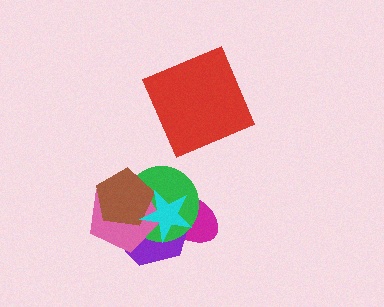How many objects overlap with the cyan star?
5 objects overlap with the cyan star.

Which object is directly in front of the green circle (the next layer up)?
The pink pentagon is directly in front of the green circle.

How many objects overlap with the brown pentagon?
4 objects overlap with the brown pentagon.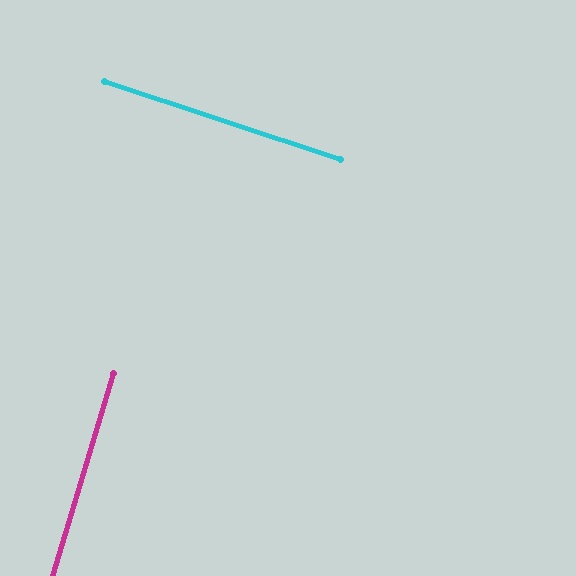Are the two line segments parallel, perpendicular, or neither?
Perpendicular — they meet at approximately 88°.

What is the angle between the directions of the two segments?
Approximately 88 degrees.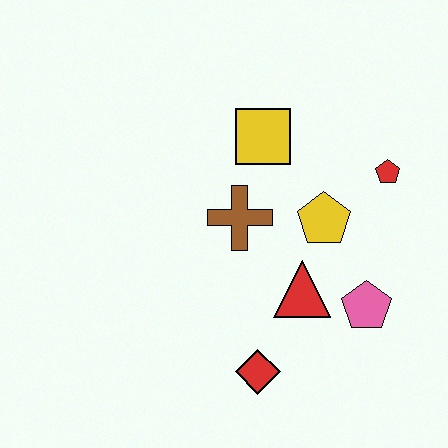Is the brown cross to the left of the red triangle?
Yes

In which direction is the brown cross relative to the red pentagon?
The brown cross is to the left of the red pentagon.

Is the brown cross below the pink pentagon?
No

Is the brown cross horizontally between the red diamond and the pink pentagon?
No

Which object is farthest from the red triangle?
The yellow square is farthest from the red triangle.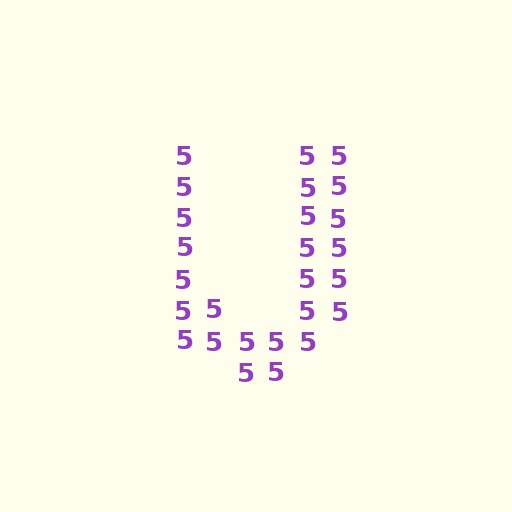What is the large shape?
The large shape is the letter U.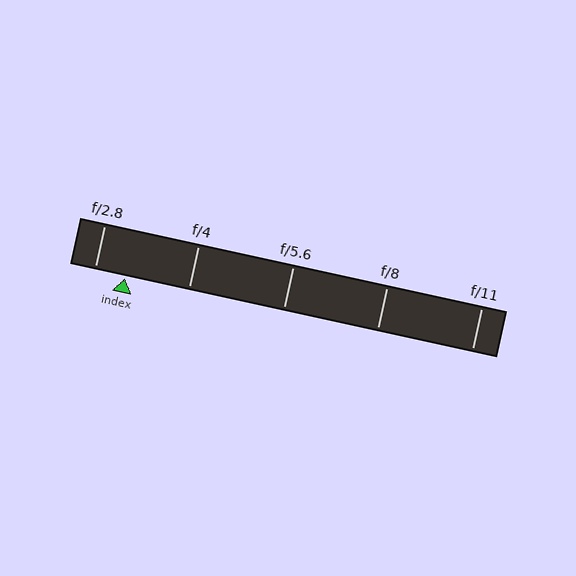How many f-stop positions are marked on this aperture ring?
There are 5 f-stop positions marked.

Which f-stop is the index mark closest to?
The index mark is closest to f/2.8.